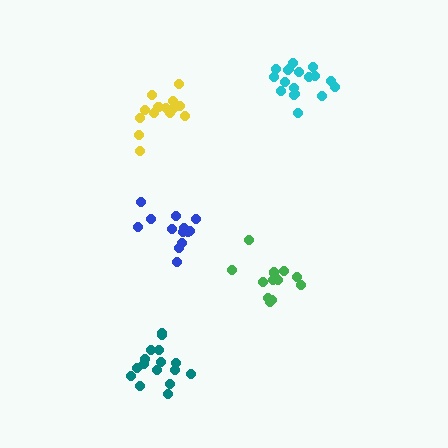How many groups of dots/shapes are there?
There are 5 groups.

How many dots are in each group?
Group 1: 13 dots, Group 2: 13 dots, Group 3: 16 dots, Group 4: 15 dots, Group 5: 18 dots (75 total).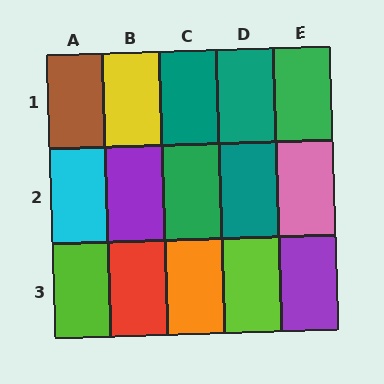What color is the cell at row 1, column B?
Yellow.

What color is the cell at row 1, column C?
Teal.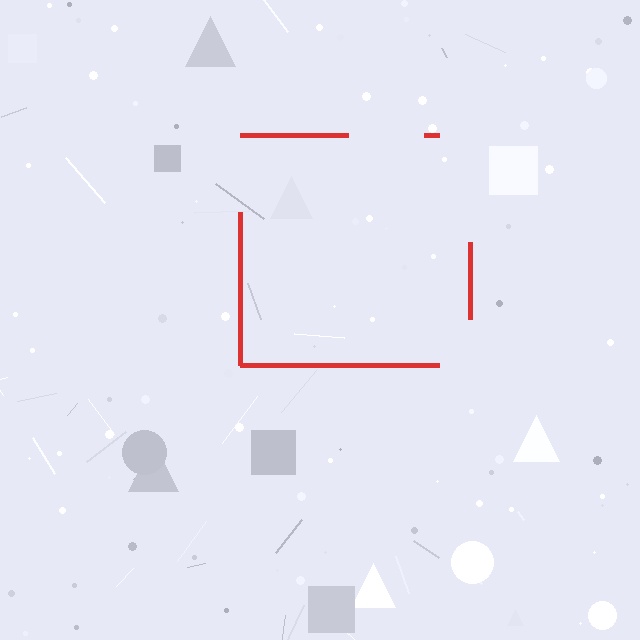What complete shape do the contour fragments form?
The contour fragments form a square.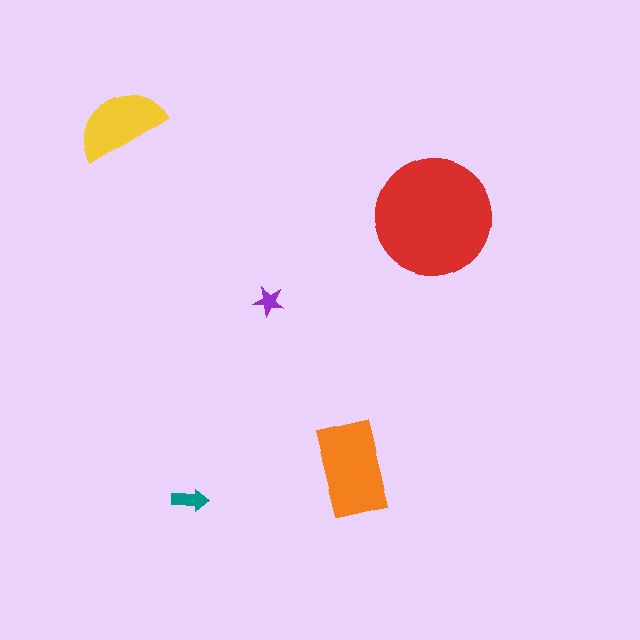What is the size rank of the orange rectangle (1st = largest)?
2nd.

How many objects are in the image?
There are 5 objects in the image.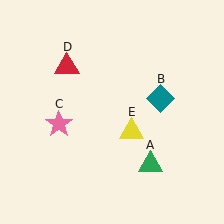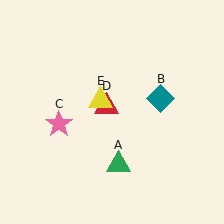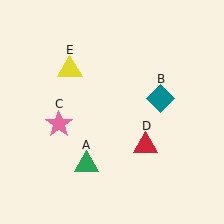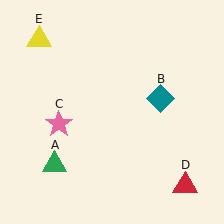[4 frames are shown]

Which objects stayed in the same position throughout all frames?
Teal diamond (object B) and pink star (object C) remained stationary.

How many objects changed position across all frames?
3 objects changed position: green triangle (object A), red triangle (object D), yellow triangle (object E).